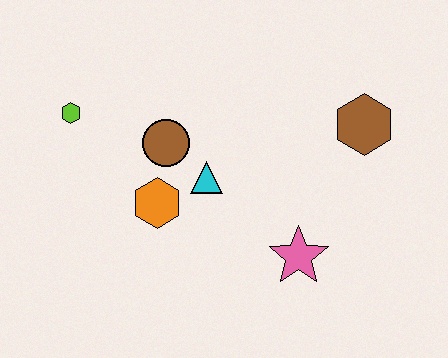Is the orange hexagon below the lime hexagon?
Yes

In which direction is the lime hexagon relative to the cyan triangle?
The lime hexagon is to the left of the cyan triangle.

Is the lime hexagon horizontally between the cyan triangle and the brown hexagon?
No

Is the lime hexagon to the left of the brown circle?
Yes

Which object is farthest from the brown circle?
The brown hexagon is farthest from the brown circle.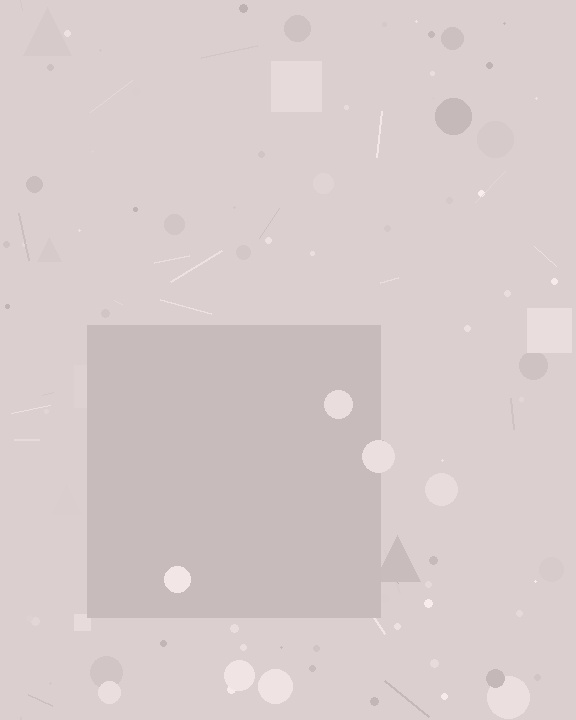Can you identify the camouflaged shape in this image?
The camouflaged shape is a square.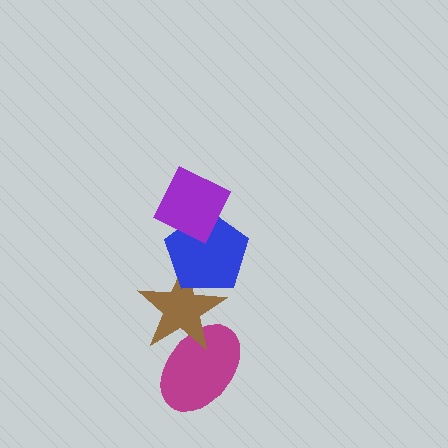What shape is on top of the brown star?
The blue pentagon is on top of the brown star.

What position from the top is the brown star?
The brown star is 3rd from the top.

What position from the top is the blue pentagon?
The blue pentagon is 2nd from the top.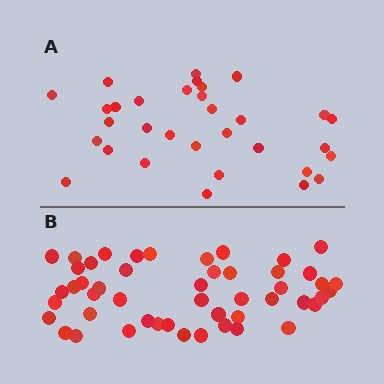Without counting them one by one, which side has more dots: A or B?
Region B (the bottom region) has more dots.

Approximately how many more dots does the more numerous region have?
Region B has approximately 15 more dots than region A.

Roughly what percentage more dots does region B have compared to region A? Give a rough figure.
About 55% more.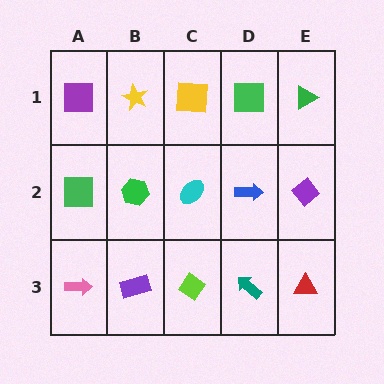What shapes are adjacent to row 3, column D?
A blue arrow (row 2, column D), a lime diamond (row 3, column C), a red triangle (row 3, column E).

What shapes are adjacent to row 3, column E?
A purple diamond (row 2, column E), a teal arrow (row 3, column D).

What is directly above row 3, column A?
A green square.